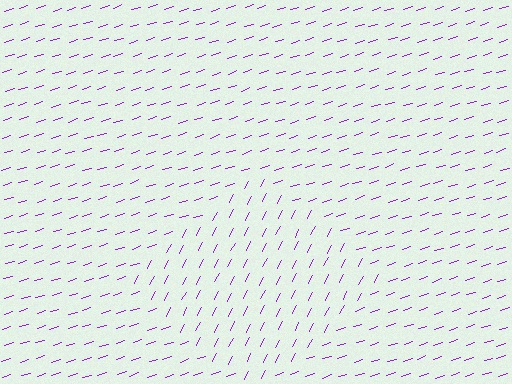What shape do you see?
I see a diamond.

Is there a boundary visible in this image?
Yes, there is a texture boundary formed by a change in line orientation.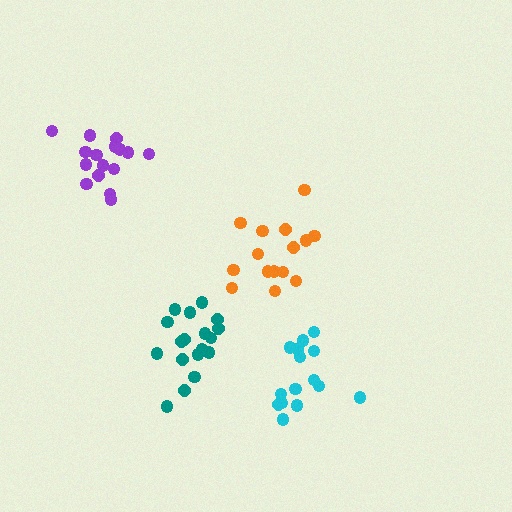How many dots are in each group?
Group 1: 18 dots, Group 2: 15 dots, Group 3: 16 dots, Group 4: 15 dots (64 total).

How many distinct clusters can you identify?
There are 4 distinct clusters.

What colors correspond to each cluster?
The clusters are colored: teal, orange, purple, cyan.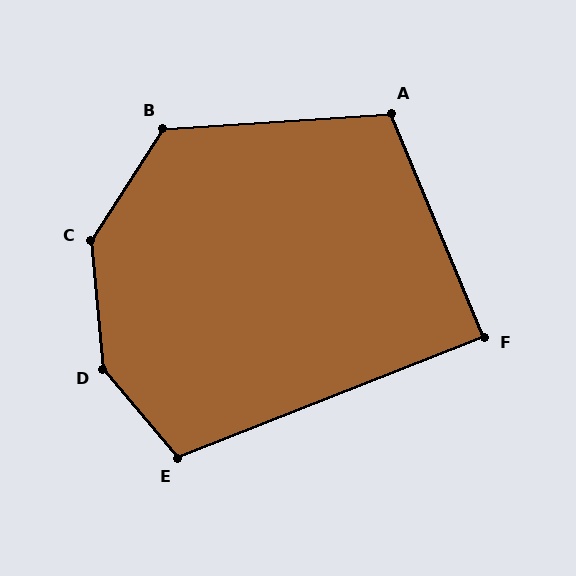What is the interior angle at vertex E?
Approximately 109 degrees (obtuse).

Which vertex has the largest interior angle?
D, at approximately 145 degrees.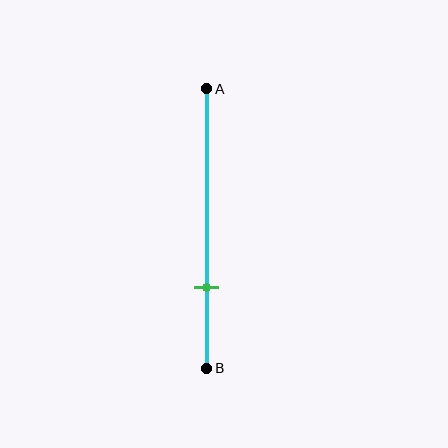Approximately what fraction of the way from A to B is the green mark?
The green mark is approximately 70% of the way from A to B.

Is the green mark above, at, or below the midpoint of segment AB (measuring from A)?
The green mark is below the midpoint of segment AB.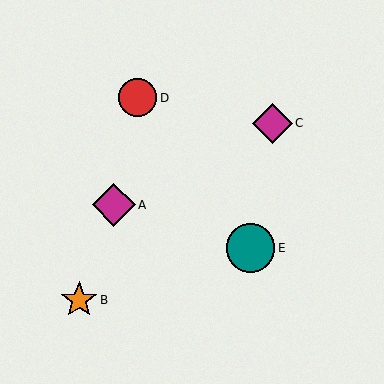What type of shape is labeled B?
Shape B is an orange star.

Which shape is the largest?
The teal circle (labeled E) is the largest.